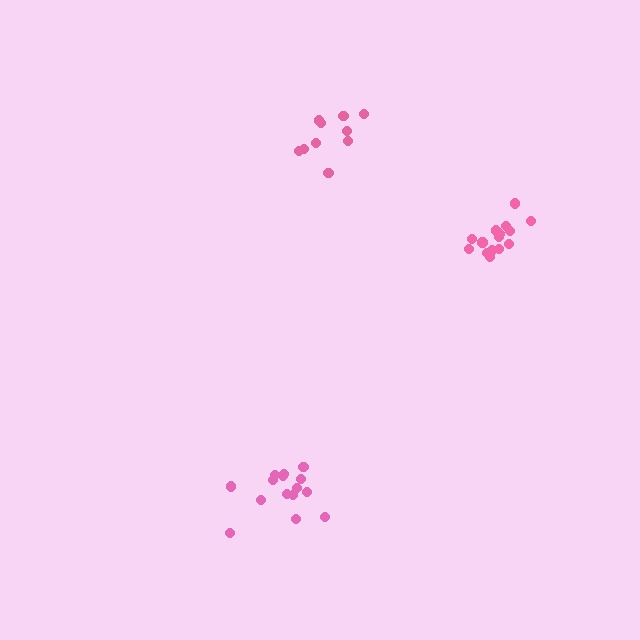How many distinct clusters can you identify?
There are 3 distinct clusters.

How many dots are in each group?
Group 1: 16 dots, Group 2: 15 dots, Group 3: 10 dots (41 total).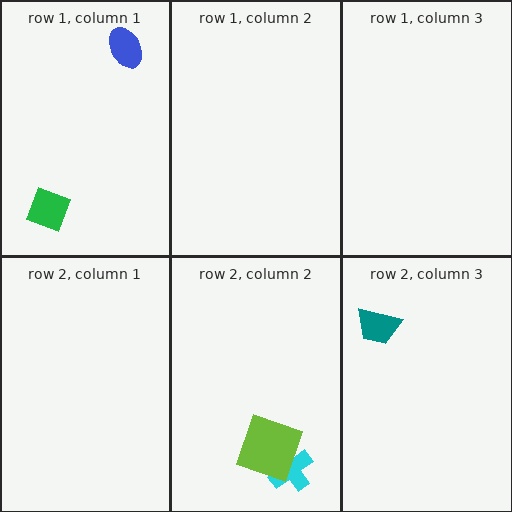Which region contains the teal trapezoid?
The row 2, column 3 region.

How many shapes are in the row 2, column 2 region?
2.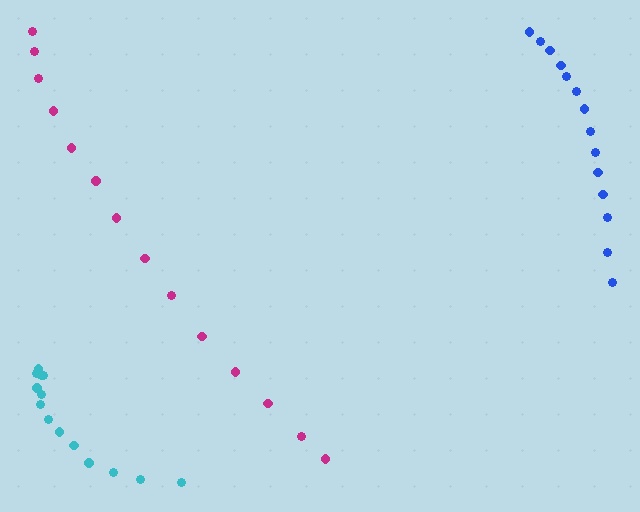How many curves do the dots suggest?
There are 3 distinct paths.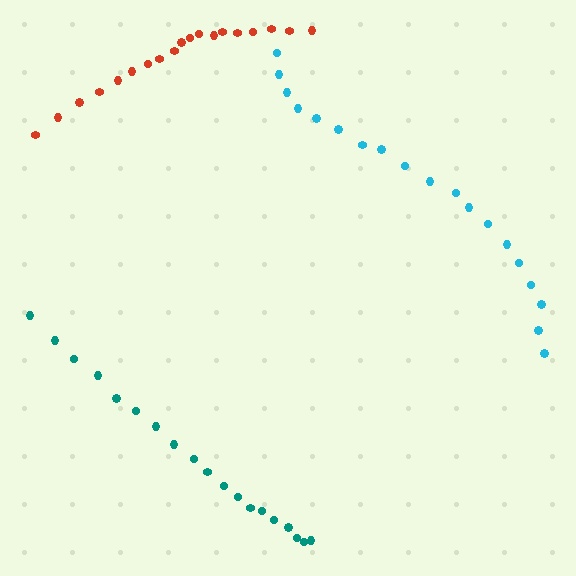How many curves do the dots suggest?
There are 3 distinct paths.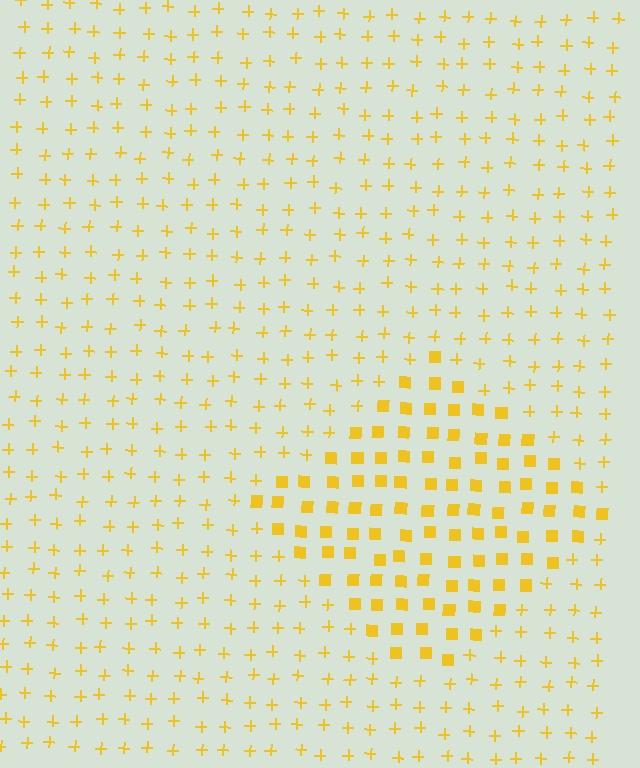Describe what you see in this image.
The image is filled with small yellow elements arranged in a uniform grid. A diamond-shaped region contains squares, while the surrounding area contains plus signs. The boundary is defined purely by the change in element shape.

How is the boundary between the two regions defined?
The boundary is defined by a change in element shape: squares inside vs. plus signs outside. All elements share the same color and spacing.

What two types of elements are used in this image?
The image uses squares inside the diamond region and plus signs outside it.